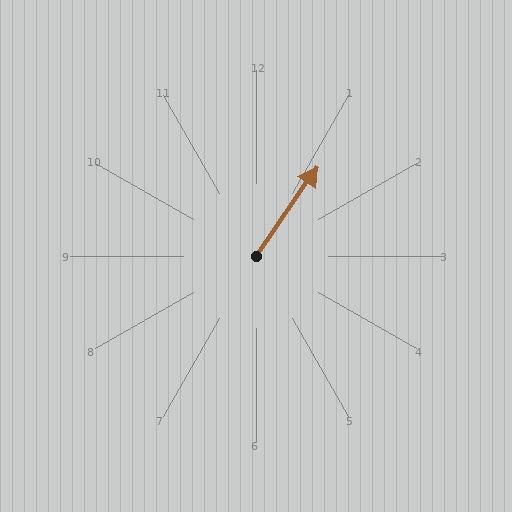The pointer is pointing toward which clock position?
Roughly 1 o'clock.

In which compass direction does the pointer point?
Northeast.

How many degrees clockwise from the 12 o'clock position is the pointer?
Approximately 34 degrees.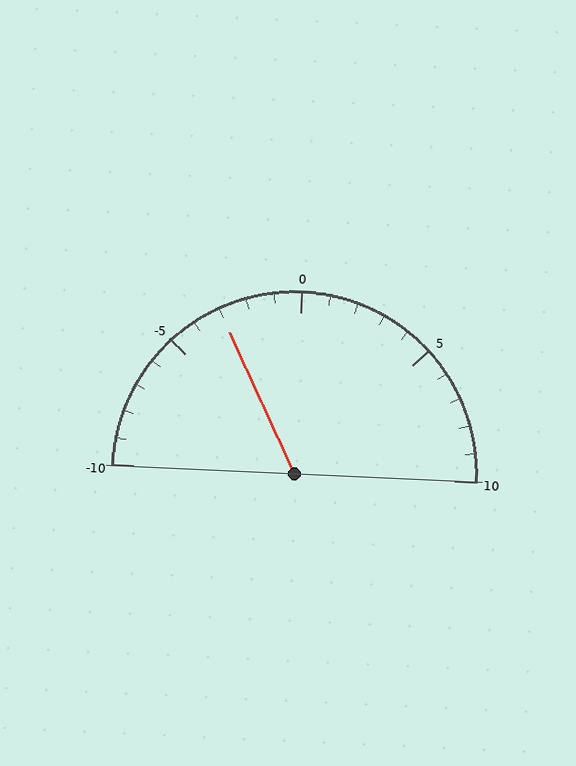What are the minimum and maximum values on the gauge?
The gauge ranges from -10 to 10.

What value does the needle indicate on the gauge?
The needle indicates approximately -3.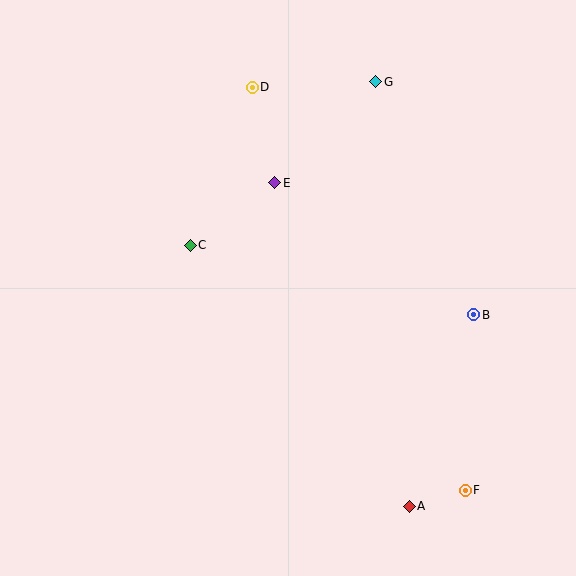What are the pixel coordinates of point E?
Point E is at (275, 183).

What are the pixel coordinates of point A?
Point A is at (409, 506).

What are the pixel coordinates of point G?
Point G is at (376, 82).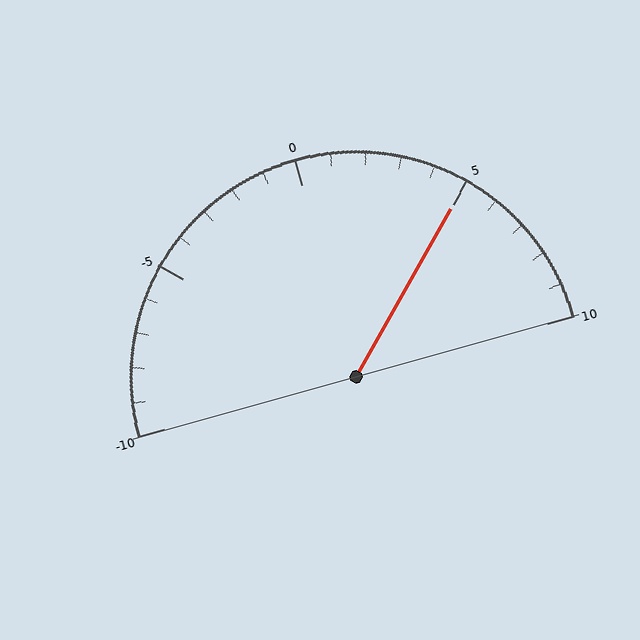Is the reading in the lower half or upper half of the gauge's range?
The reading is in the upper half of the range (-10 to 10).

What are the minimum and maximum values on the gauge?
The gauge ranges from -10 to 10.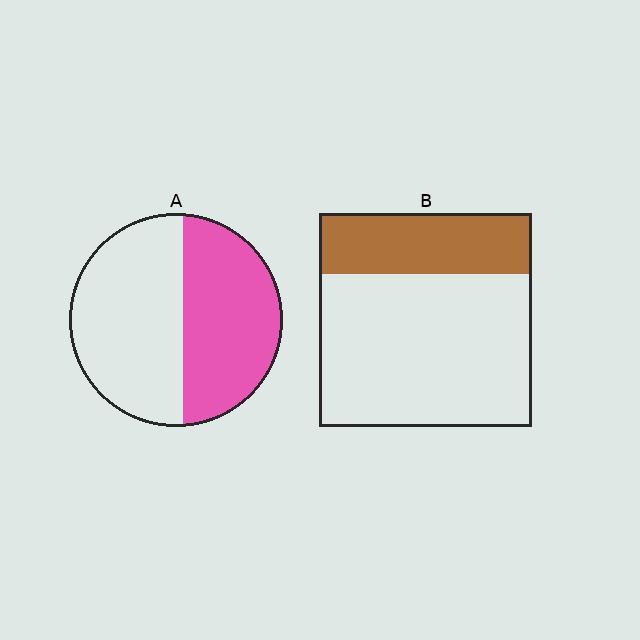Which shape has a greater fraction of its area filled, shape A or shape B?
Shape A.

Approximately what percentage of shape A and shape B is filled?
A is approximately 45% and B is approximately 30%.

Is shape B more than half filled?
No.